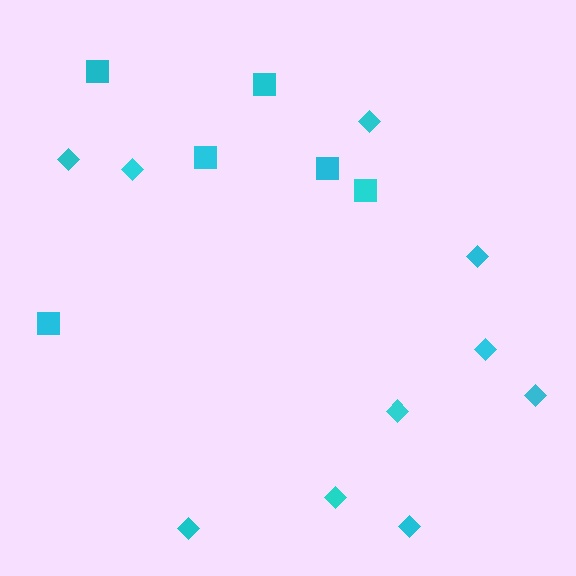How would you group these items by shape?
There are 2 groups: one group of squares (6) and one group of diamonds (10).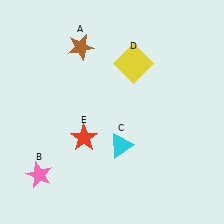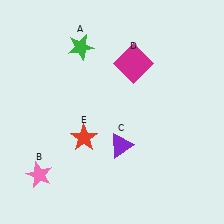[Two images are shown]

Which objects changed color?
A changed from brown to green. C changed from cyan to purple. D changed from yellow to magenta.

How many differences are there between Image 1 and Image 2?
There are 3 differences between the two images.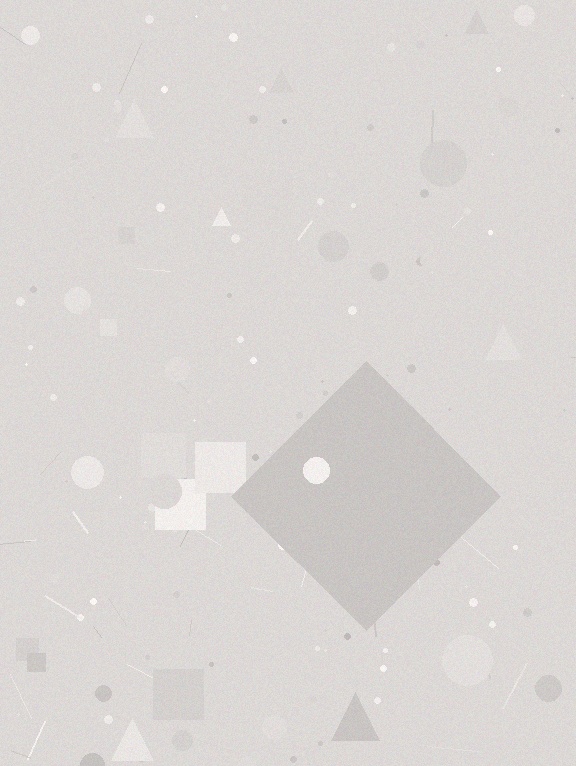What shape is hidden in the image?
A diamond is hidden in the image.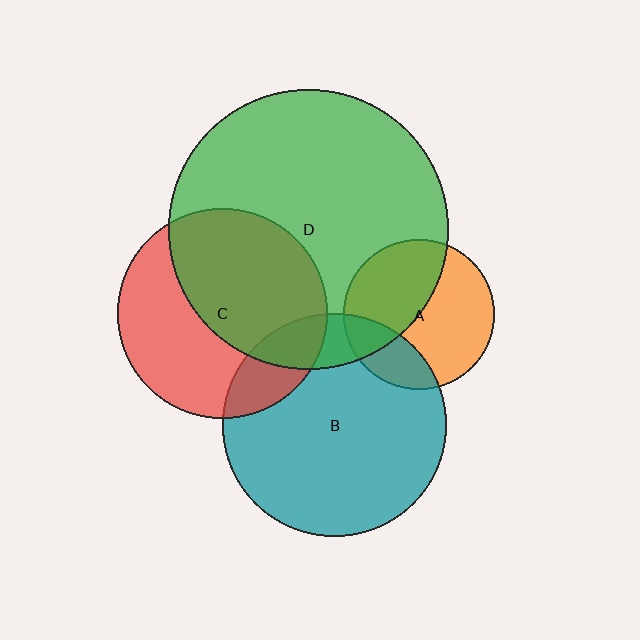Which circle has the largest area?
Circle D (green).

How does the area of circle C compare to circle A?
Approximately 1.9 times.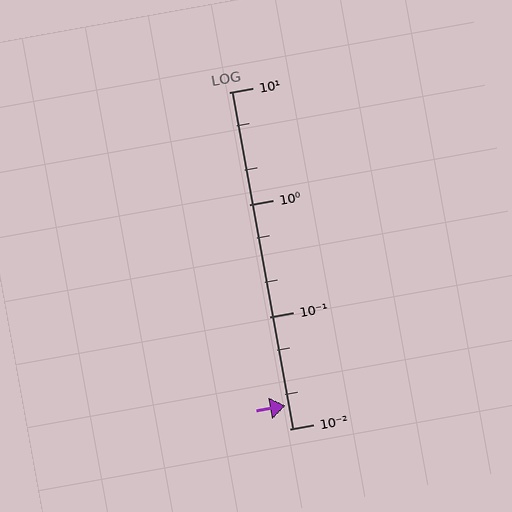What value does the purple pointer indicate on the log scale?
The pointer indicates approximately 0.016.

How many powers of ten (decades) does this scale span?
The scale spans 3 decades, from 0.01 to 10.